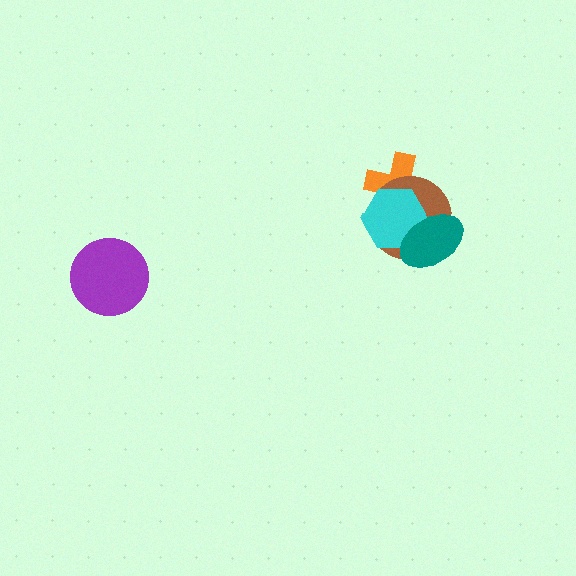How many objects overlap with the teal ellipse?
2 objects overlap with the teal ellipse.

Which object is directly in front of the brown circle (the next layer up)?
The cyan hexagon is directly in front of the brown circle.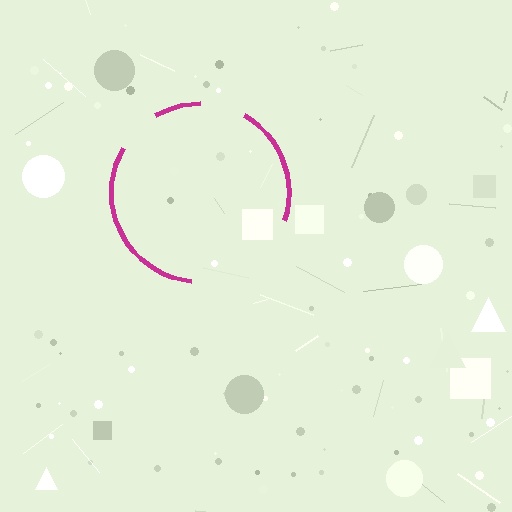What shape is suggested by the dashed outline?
The dashed outline suggests a circle.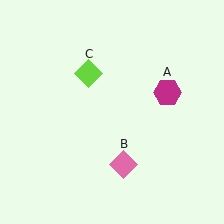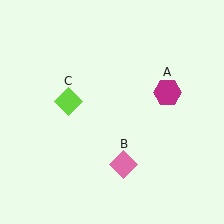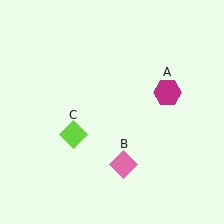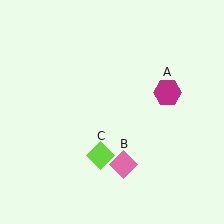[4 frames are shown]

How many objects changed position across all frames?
1 object changed position: lime diamond (object C).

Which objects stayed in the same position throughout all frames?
Magenta hexagon (object A) and pink diamond (object B) remained stationary.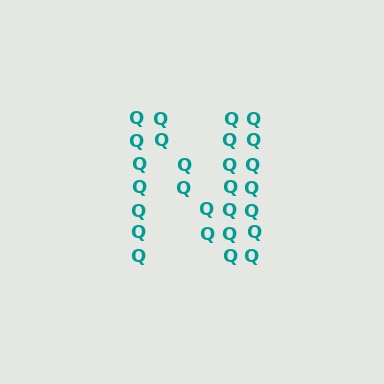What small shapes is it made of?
It is made of small letter Q's.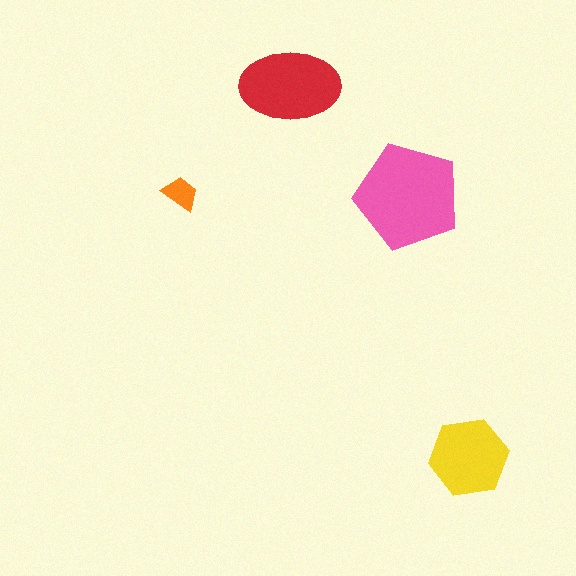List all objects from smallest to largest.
The orange trapezoid, the yellow hexagon, the red ellipse, the pink pentagon.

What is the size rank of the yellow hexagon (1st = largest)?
3rd.